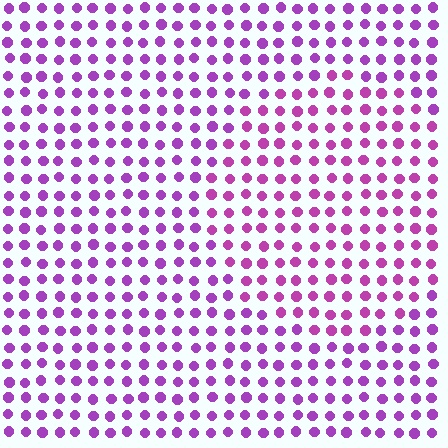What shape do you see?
I see a circle.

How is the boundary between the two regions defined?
The boundary is defined purely by a slight shift in hue (about 21 degrees). Spacing, size, and orientation are identical on both sides.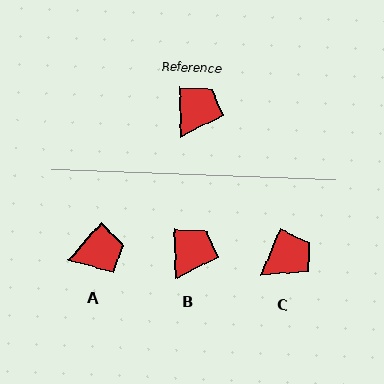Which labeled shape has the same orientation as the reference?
B.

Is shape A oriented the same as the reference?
No, it is off by about 42 degrees.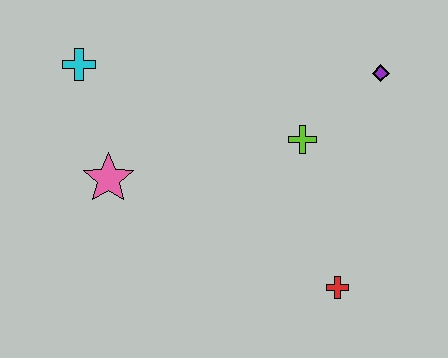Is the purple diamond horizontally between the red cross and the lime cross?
No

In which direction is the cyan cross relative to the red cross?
The cyan cross is to the left of the red cross.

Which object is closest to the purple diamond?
The lime cross is closest to the purple diamond.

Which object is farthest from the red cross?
The cyan cross is farthest from the red cross.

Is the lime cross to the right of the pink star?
Yes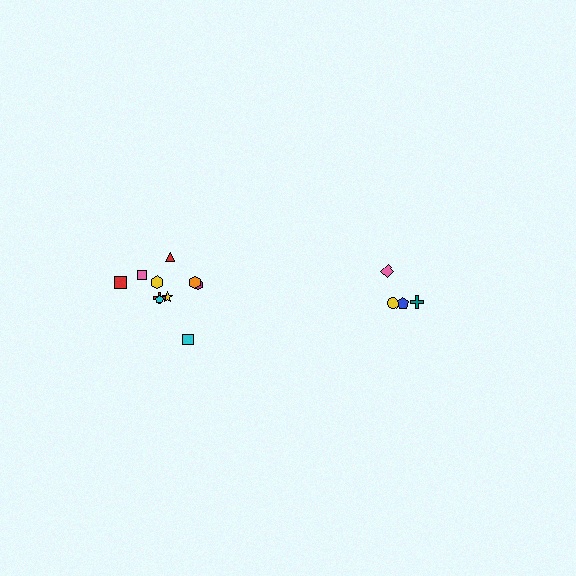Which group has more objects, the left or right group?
The left group.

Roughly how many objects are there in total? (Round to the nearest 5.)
Roughly 15 objects in total.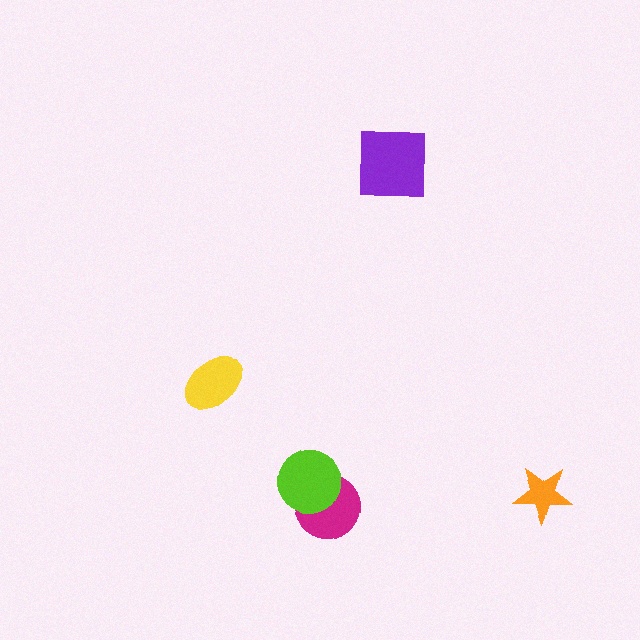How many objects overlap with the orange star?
0 objects overlap with the orange star.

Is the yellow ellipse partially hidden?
No, no other shape covers it.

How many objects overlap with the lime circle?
1 object overlaps with the lime circle.